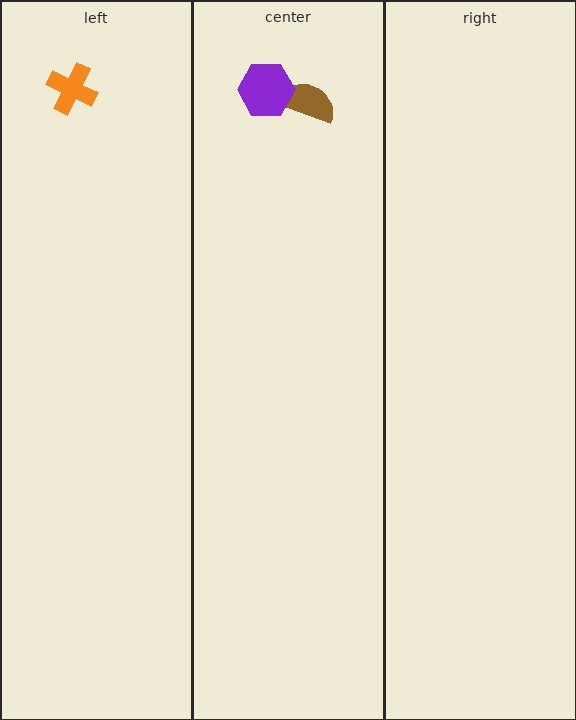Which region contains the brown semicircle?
The center region.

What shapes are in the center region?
The brown semicircle, the purple hexagon.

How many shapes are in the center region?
2.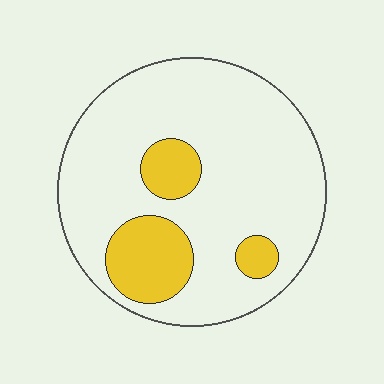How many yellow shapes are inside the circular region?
3.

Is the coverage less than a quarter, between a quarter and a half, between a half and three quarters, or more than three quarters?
Less than a quarter.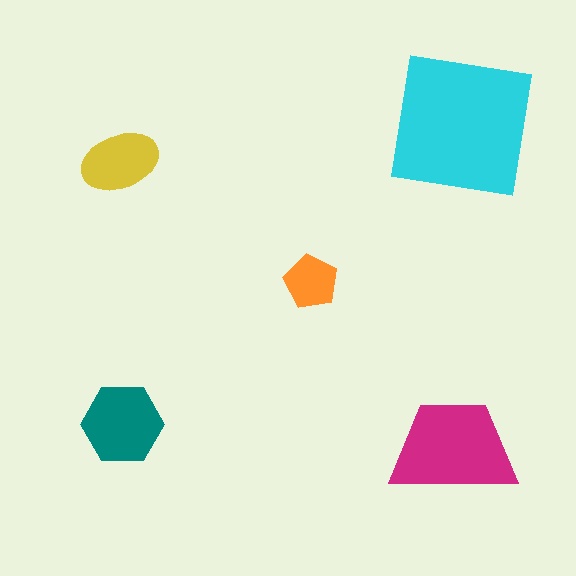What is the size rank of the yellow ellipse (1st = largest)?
4th.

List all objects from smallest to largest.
The orange pentagon, the yellow ellipse, the teal hexagon, the magenta trapezoid, the cyan square.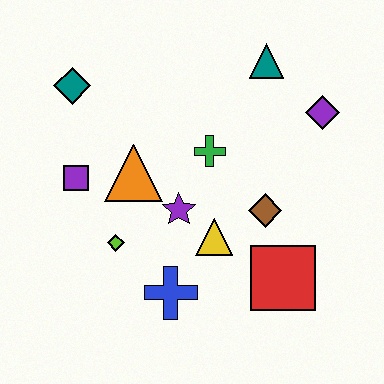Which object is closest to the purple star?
The yellow triangle is closest to the purple star.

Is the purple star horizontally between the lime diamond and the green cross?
Yes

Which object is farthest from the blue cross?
The teal triangle is farthest from the blue cross.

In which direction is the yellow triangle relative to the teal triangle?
The yellow triangle is below the teal triangle.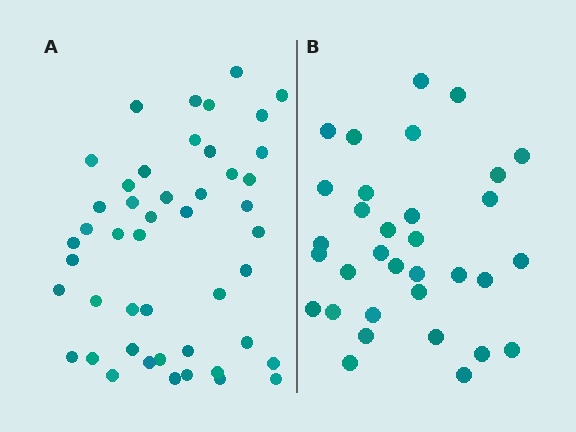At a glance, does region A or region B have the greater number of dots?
Region A (the left region) has more dots.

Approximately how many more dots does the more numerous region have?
Region A has approximately 15 more dots than region B.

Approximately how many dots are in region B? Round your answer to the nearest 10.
About 30 dots. (The exact count is 33, which rounds to 30.)